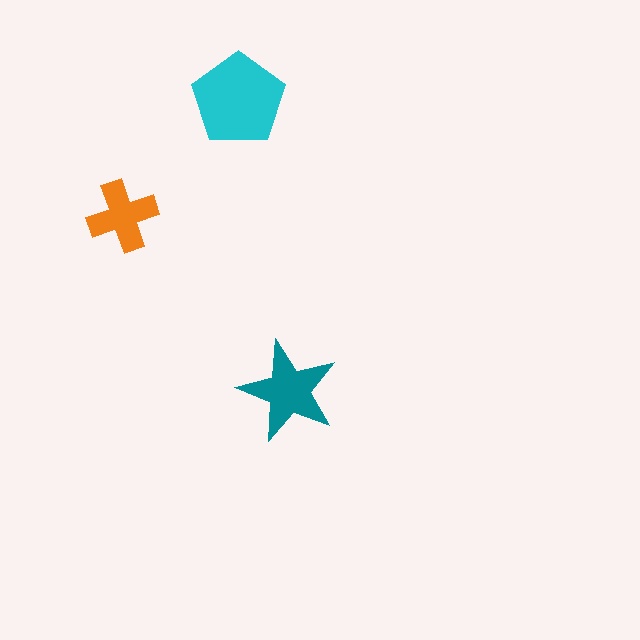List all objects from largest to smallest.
The cyan pentagon, the teal star, the orange cross.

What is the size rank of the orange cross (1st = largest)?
3rd.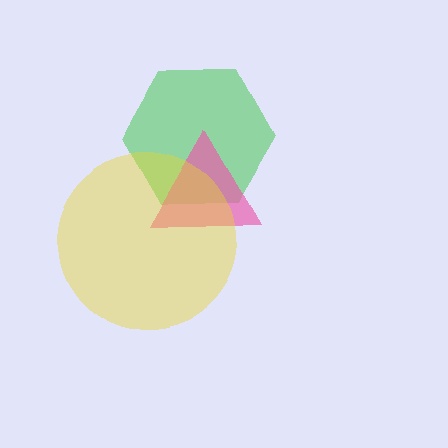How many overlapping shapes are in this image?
There are 3 overlapping shapes in the image.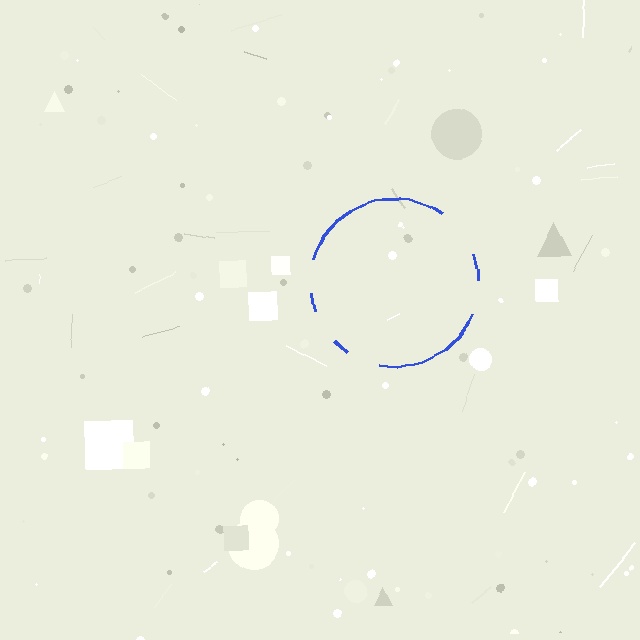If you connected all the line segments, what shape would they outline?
They would outline a circle.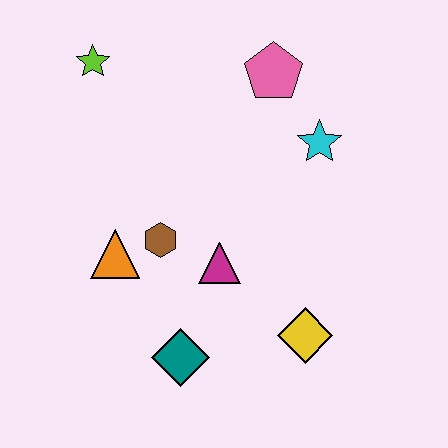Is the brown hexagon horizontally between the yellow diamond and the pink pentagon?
No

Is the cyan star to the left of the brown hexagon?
No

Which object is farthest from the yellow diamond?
The lime star is farthest from the yellow diamond.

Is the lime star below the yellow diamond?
No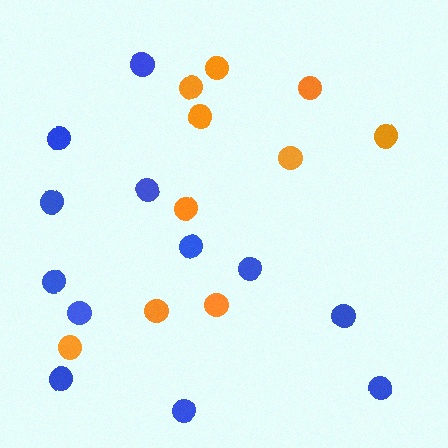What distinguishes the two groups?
There are 2 groups: one group of blue circles (12) and one group of orange circles (10).